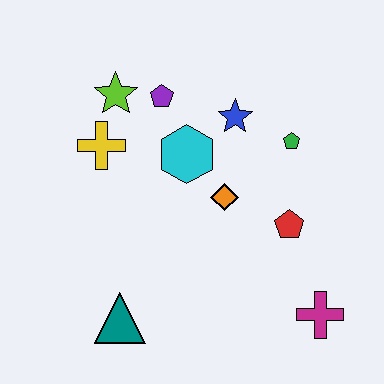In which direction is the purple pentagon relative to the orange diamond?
The purple pentagon is above the orange diamond.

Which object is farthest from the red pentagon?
The lime star is farthest from the red pentagon.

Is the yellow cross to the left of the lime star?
Yes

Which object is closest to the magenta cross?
The red pentagon is closest to the magenta cross.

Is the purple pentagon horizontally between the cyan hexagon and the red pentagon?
No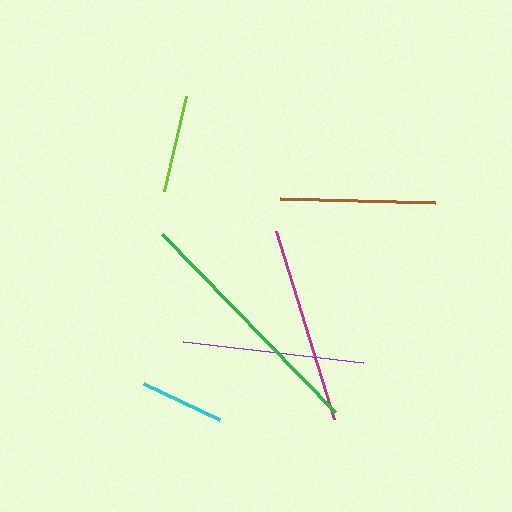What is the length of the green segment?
The green segment is approximately 248 pixels long.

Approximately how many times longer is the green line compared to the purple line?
The green line is approximately 1.4 times the length of the purple line.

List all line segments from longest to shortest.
From longest to shortest: green, magenta, purple, brown, lime, cyan.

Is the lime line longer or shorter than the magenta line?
The magenta line is longer than the lime line.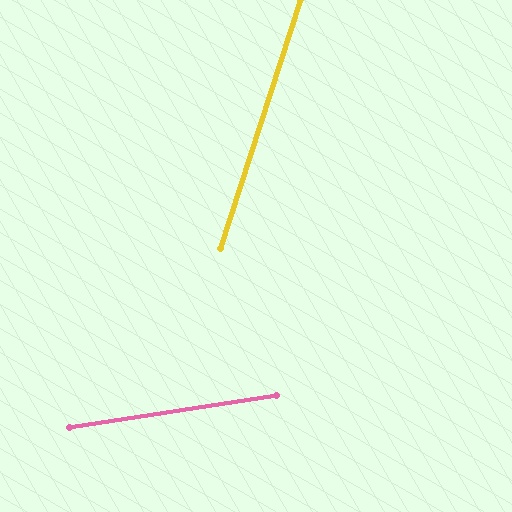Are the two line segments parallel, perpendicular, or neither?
Neither parallel nor perpendicular — they differ by about 64°.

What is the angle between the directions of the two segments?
Approximately 64 degrees.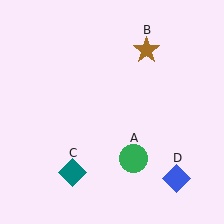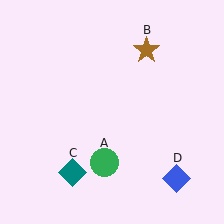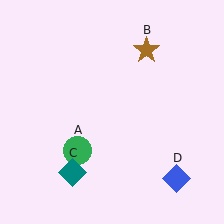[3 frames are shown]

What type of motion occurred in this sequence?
The green circle (object A) rotated clockwise around the center of the scene.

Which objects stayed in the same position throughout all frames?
Brown star (object B) and teal diamond (object C) and blue diamond (object D) remained stationary.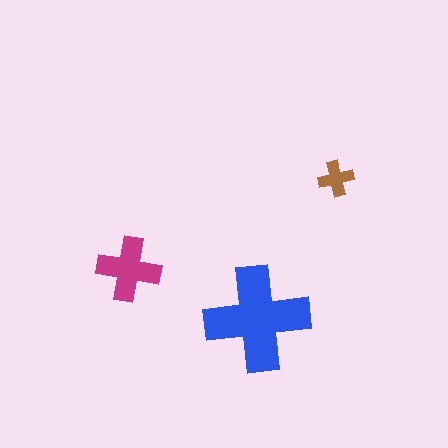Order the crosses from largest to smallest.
the blue one, the magenta one, the brown one.